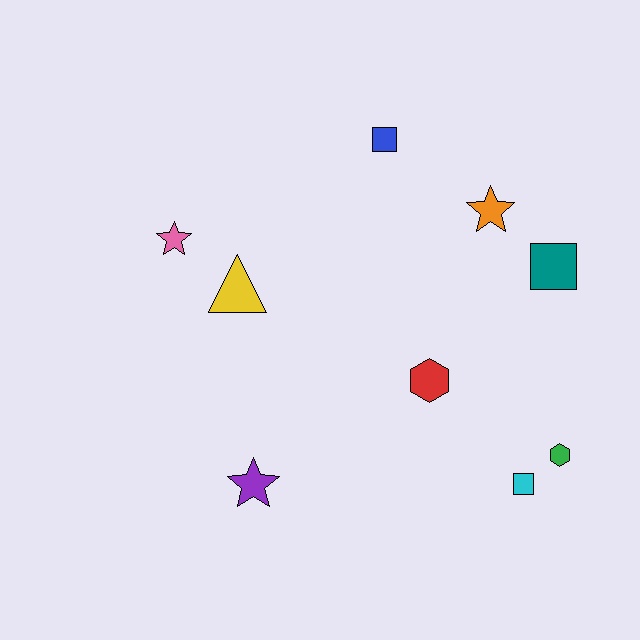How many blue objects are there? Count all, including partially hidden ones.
There is 1 blue object.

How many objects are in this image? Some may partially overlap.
There are 9 objects.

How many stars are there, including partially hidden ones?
There are 3 stars.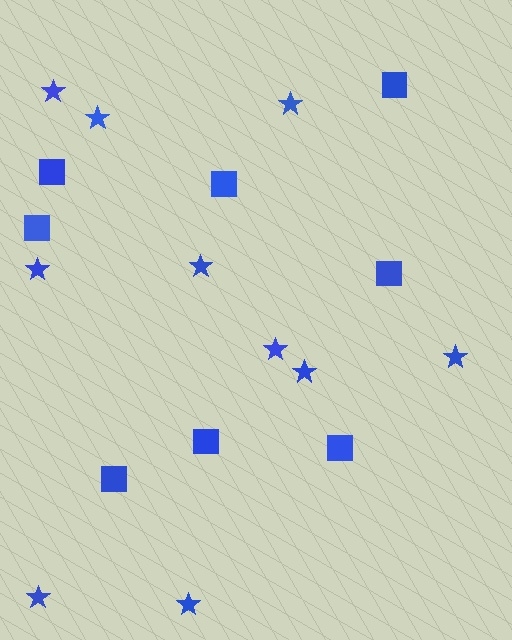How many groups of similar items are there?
There are 2 groups: one group of squares (8) and one group of stars (10).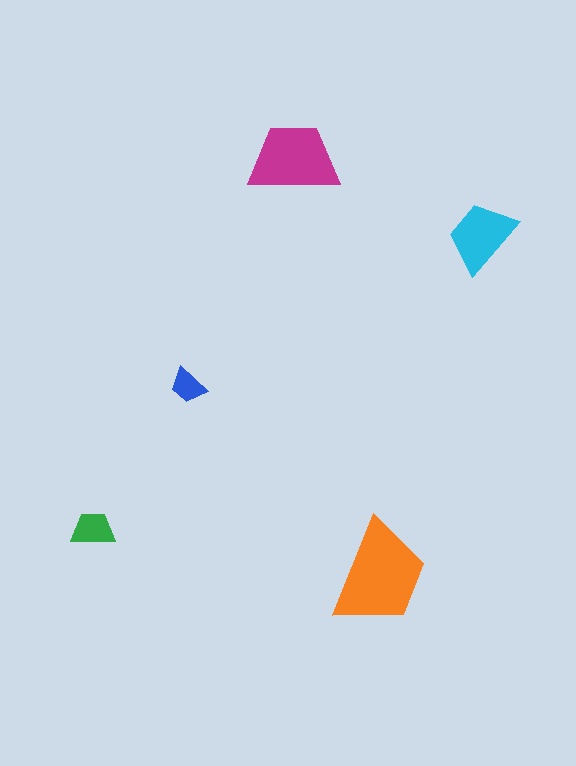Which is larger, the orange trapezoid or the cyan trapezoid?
The orange one.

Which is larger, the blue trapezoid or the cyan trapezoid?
The cyan one.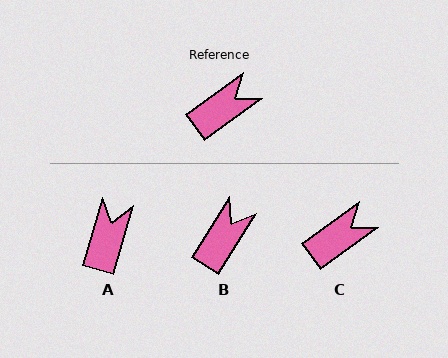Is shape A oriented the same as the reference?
No, it is off by about 38 degrees.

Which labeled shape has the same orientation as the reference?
C.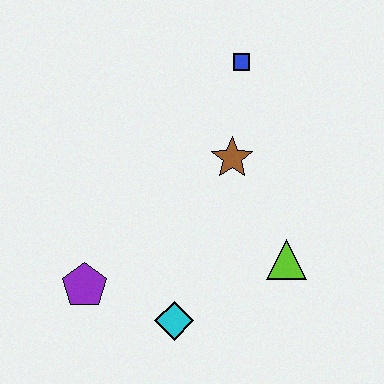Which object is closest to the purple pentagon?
The cyan diamond is closest to the purple pentagon.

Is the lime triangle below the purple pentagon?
No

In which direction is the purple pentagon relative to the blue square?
The purple pentagon is below the blue square.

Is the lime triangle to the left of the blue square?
No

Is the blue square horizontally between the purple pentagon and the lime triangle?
Yes